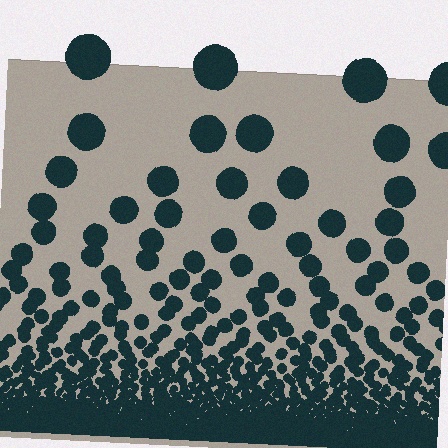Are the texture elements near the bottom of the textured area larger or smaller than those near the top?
Smaller. The gradient is inverted — elements near the bottom are smaller and denser.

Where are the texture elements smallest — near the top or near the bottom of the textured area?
Near the bottom.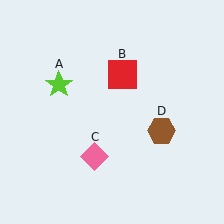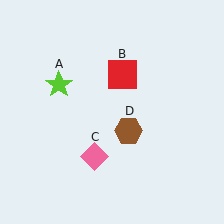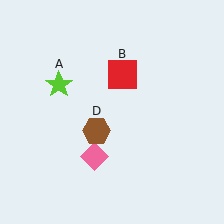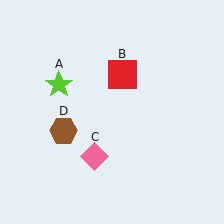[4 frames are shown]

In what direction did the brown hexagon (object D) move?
The brown hexagon (object D) moved left.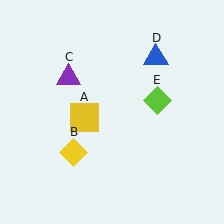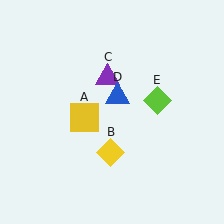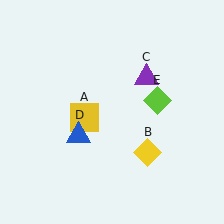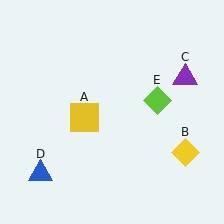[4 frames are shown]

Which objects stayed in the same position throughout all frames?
Yellow square (object A) and lime diamond (object E) remained stationary.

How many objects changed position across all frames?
3 objects changed position: yellow diamond (object B), purple triangle (object C), blue triangle (object D).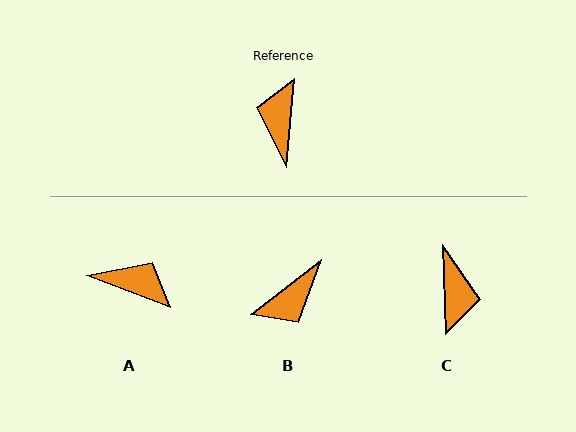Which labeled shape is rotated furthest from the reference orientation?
C, about 173 degrees away.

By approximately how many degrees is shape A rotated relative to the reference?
Approximately 106 degrees clockwise.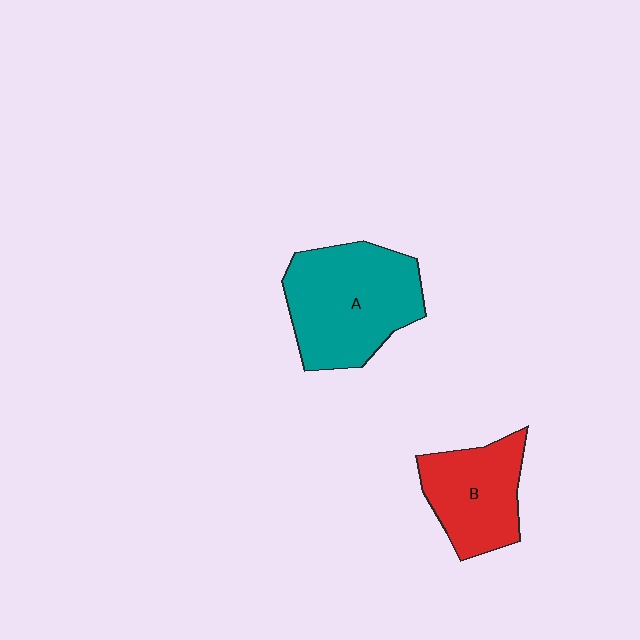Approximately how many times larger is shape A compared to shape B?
Approximately 1.5 times.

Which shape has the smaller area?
Shape B (red).